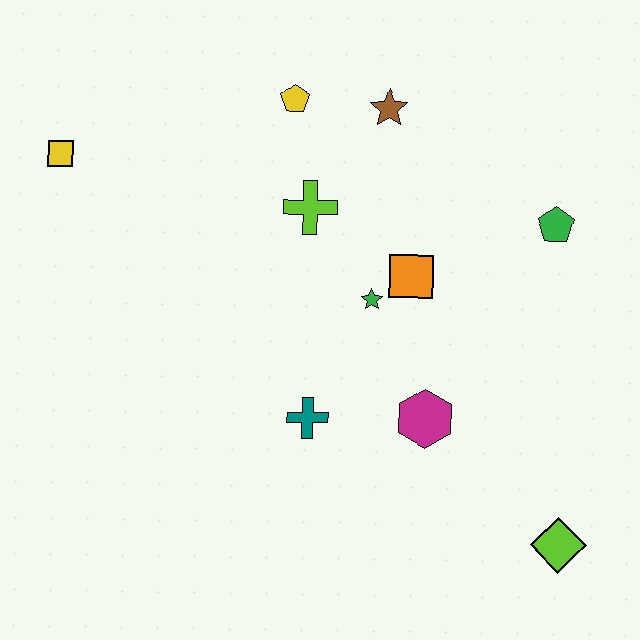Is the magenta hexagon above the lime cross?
No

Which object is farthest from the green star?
The yellow square is farthest from the green star.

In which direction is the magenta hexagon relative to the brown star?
The magenta hexagon is below the brown star.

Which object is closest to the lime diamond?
The magenta hexagon is closest to the lime diamond.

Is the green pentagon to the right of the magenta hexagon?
Yes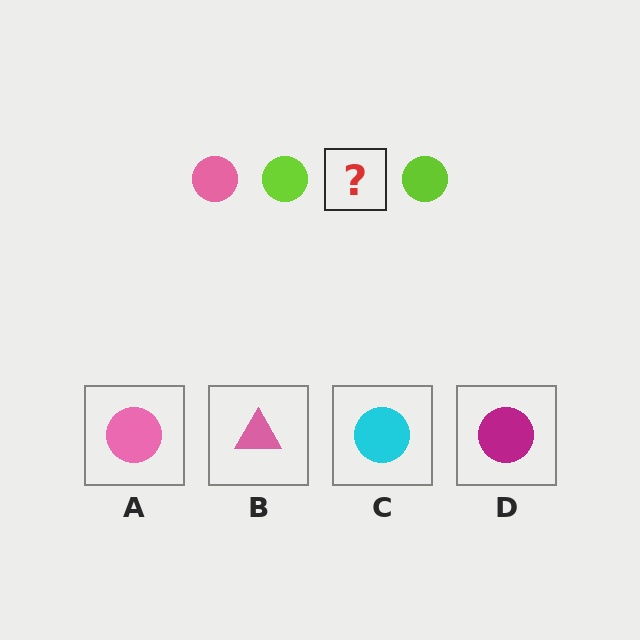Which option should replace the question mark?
Option A.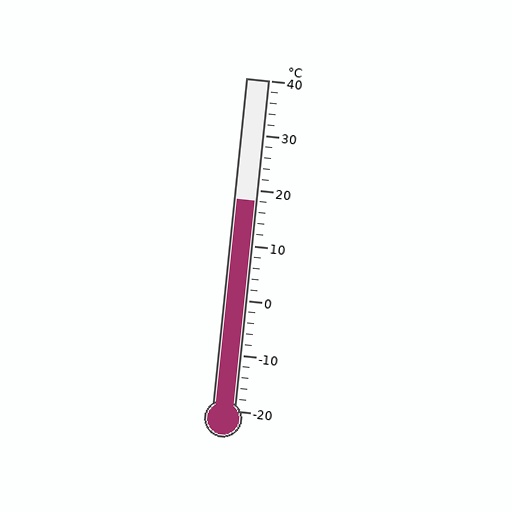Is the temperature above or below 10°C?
The temperature is above 10°C.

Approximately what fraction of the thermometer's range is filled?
The thermometer is filled to approximately 65% of its range.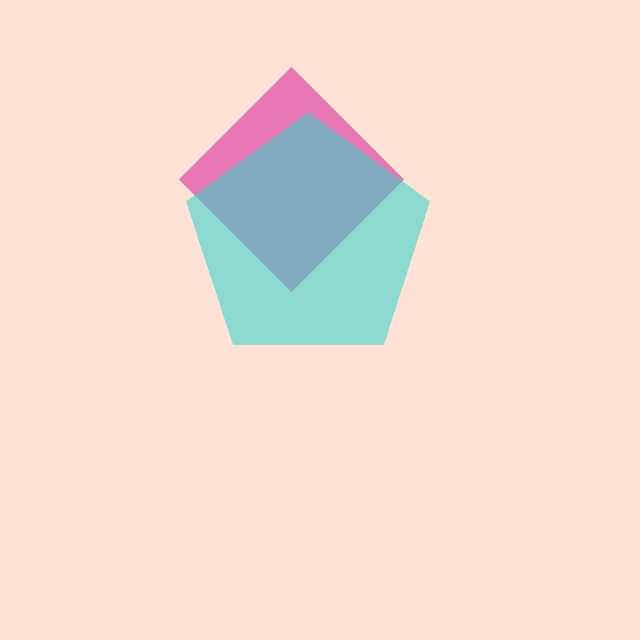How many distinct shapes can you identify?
There are 2 distinct shapes: a magenta diamond, a cyan pentagon.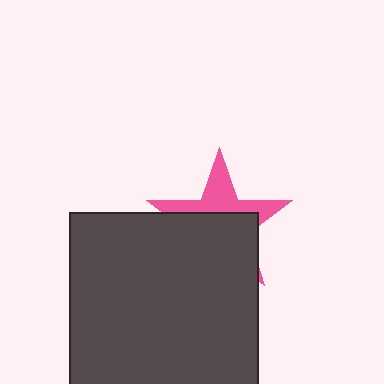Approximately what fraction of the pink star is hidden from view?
Roughly 61% of the pink star is hidden behind the dark gray square.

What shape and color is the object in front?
The object in front is a dark gray square.